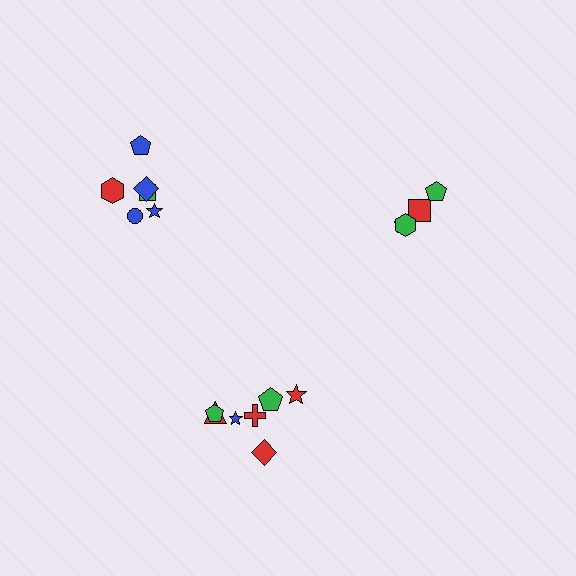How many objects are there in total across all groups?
There are 17 objects.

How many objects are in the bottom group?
There are 7 objects.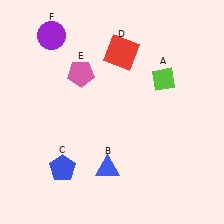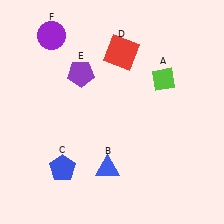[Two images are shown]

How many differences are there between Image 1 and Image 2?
There is 1 difference between the two images.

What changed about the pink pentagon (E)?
In Image 1, E is pink. In Image 2, it changed to purple.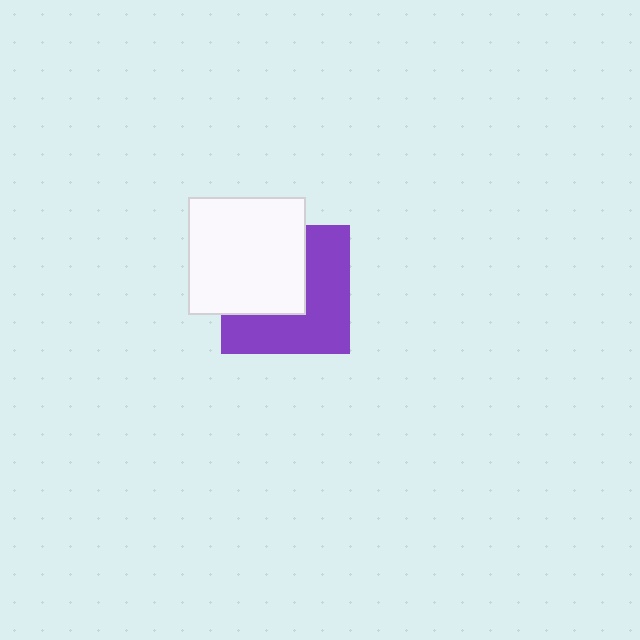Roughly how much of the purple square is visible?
About half of it is visible (roughly 54%).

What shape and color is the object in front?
The object in front is a white square.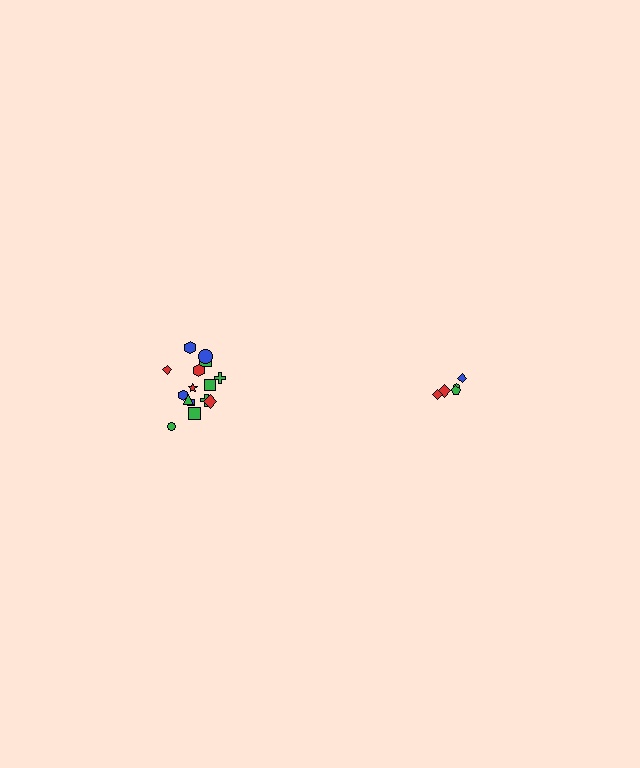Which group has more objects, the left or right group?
The left group.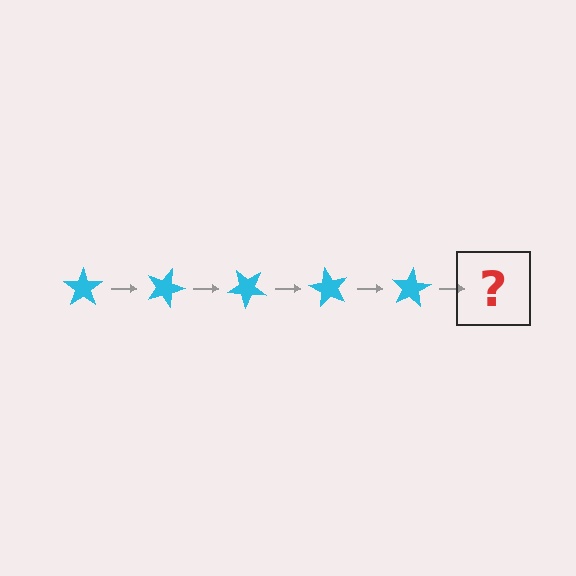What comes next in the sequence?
The next element should be a cyan star rotated 100 degrees.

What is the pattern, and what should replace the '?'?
The pattern is that the star rotates 20 degrees each step. The '?' should be a cyan star rotated 100 degrees.